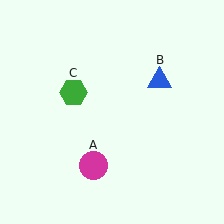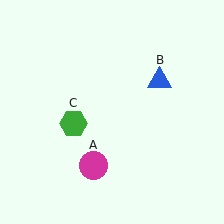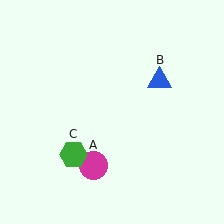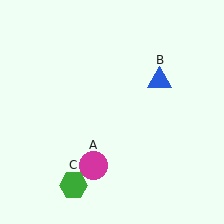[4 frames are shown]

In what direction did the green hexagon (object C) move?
The green hexagon (object C) moved down.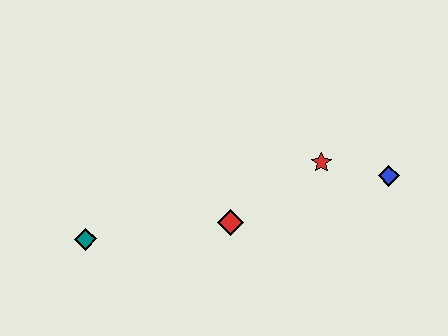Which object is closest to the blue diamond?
The red star is closest to the blue diamond.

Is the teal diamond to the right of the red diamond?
No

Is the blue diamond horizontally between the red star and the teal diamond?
No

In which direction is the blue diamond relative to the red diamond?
The blue diamond is to the right of the red diamond.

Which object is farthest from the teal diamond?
The blue diamond is farthest from the teal diamond.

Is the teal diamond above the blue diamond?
No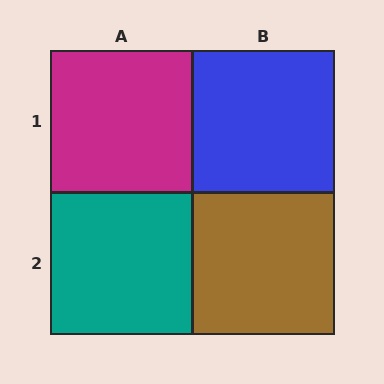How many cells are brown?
1 cell is brown.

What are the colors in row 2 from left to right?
Teal, brown.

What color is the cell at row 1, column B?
Blue.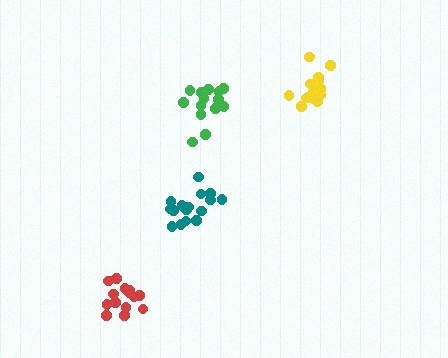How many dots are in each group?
Group 1: 16 dots, Group 2: 18 dots, Group 3: 14 dots, Group 4: 15 dots (63 total).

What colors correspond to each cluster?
The clusters are colored: teal, yellow, green, red.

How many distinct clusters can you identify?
There are 4 distinct clusters.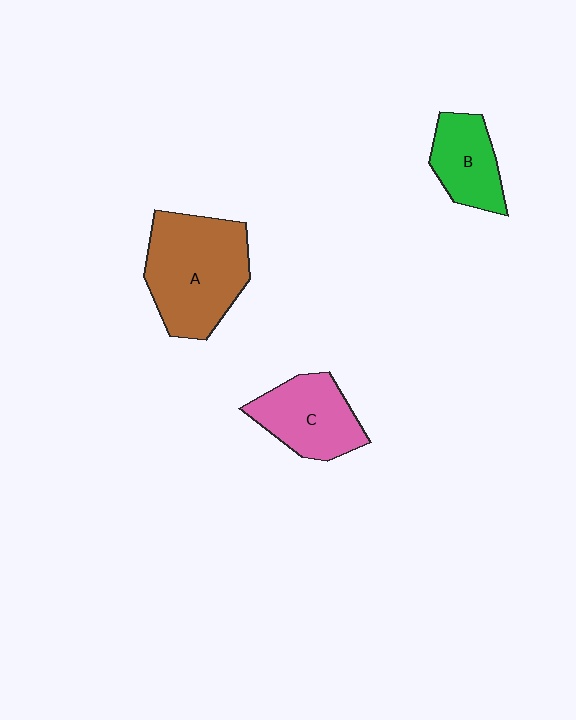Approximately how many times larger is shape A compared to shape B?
Approximately 1.9 times.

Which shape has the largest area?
Shape A (brown).